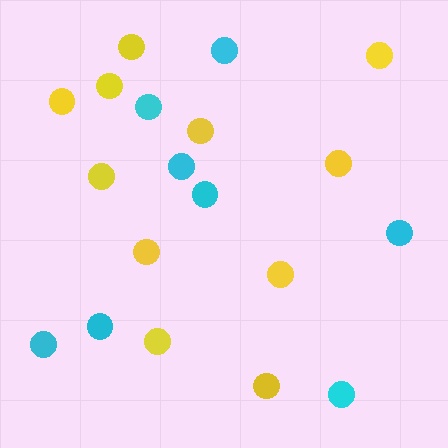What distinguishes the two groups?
There are 2 groups: one group of yellow circles (11) and one group of cyan circles (8).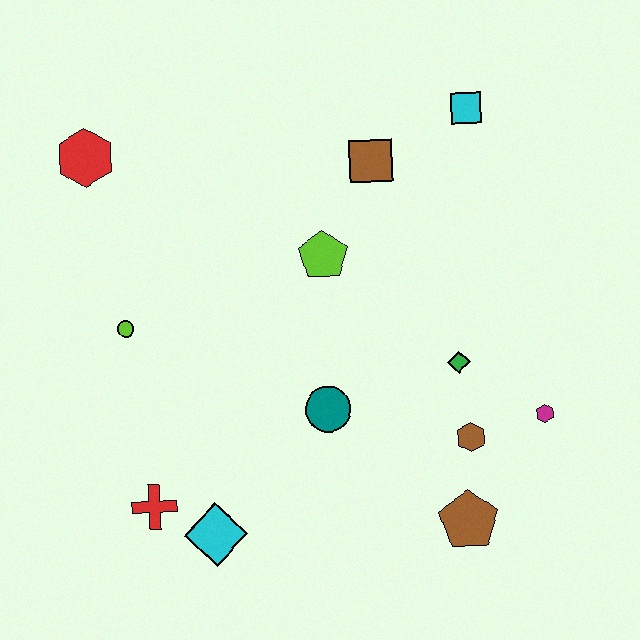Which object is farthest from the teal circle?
The red hexagon is farthest from the teal circle.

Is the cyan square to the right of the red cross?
Yes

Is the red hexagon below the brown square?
No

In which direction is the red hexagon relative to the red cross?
The red hexagon is above the red cross.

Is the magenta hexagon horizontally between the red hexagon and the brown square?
No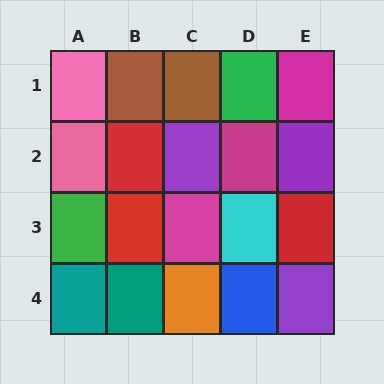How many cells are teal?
2 cells are teal.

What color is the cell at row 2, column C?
Purple.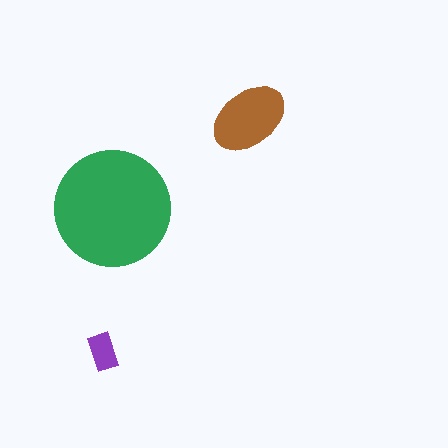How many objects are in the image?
There are 3 objects in the image.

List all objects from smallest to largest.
The purple rectangle, the brown ellipse, the green circle.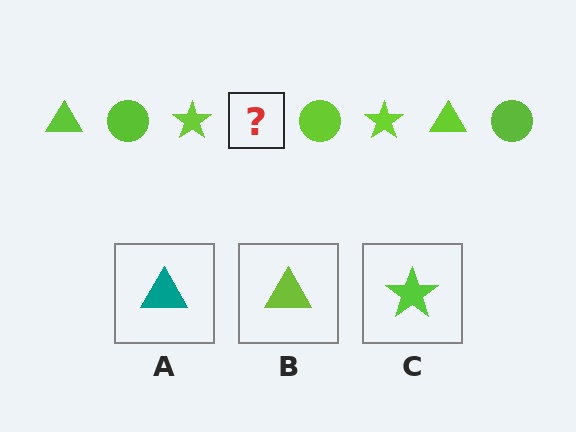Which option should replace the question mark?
Option B.